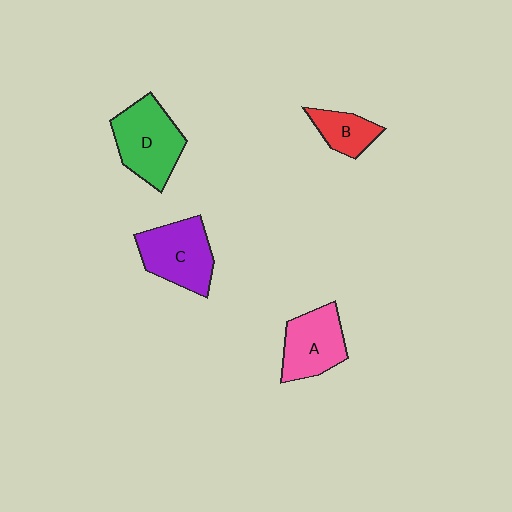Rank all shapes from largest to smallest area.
From largest to smallest: D (green), C (purple), A (pink), B (red).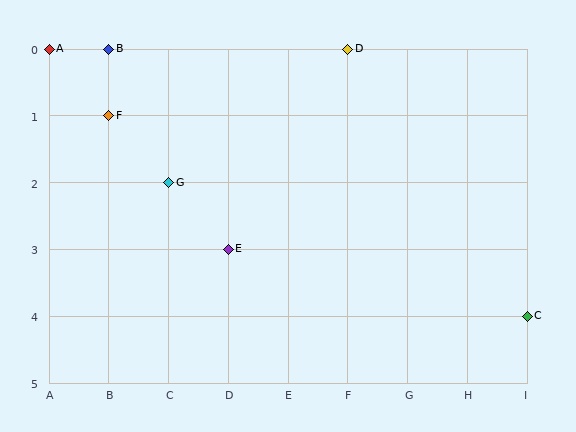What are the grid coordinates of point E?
Point E is at grid coordinates (D, 3).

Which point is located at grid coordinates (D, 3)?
Point E is at (D, 3).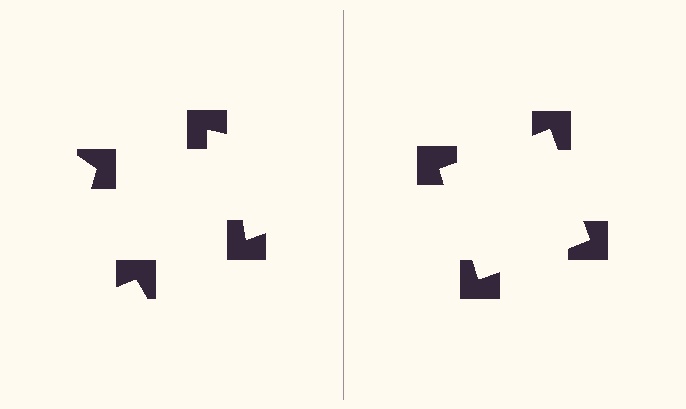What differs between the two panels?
The notched squares are positioned identically on both sides; only the wedge orientations differ. On the right they align to a square; on the left they are misaligned.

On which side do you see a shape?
An illusory square appears on the right side. On the left side the wedge cuts are rotated, so no coherent shape forms.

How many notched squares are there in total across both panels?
8 — 4 on each side.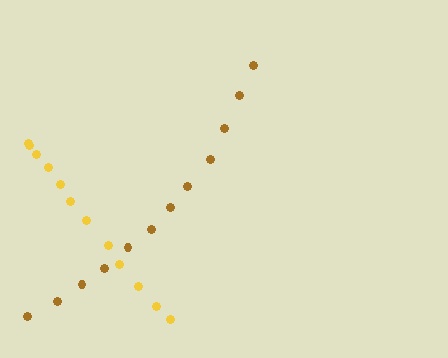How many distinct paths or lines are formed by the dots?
There are 2 distinct paths.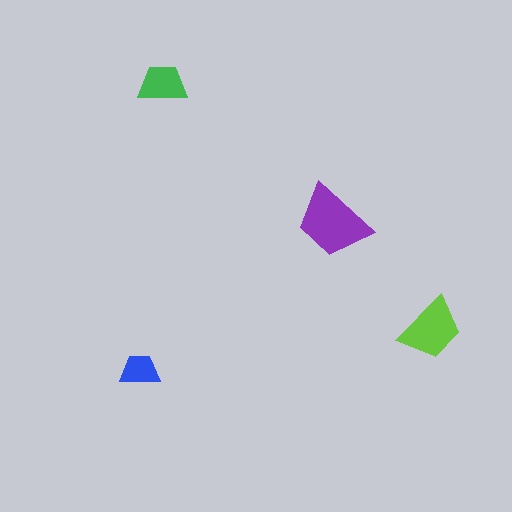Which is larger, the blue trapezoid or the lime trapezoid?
The lime one.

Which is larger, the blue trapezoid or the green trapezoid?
The green one.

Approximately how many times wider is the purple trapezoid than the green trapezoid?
About 1.5 times wider.